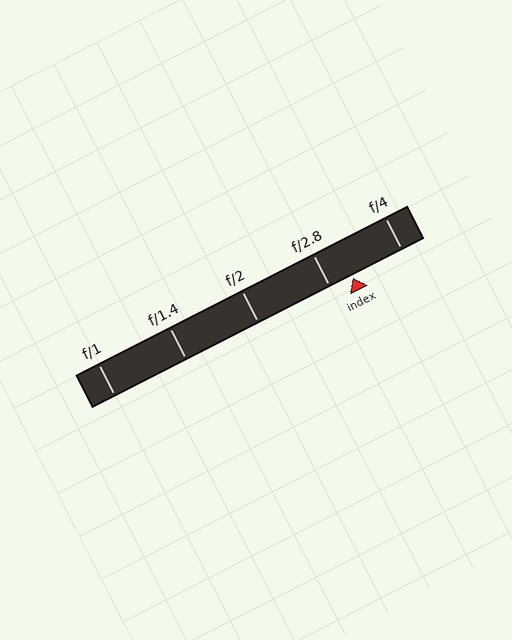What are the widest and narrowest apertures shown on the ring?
The widest aperture shown is f/1 and the narrowest is f/4.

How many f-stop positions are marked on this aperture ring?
There are 5 f-stop positions marked.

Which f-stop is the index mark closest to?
The index mark is closest to f/2.8.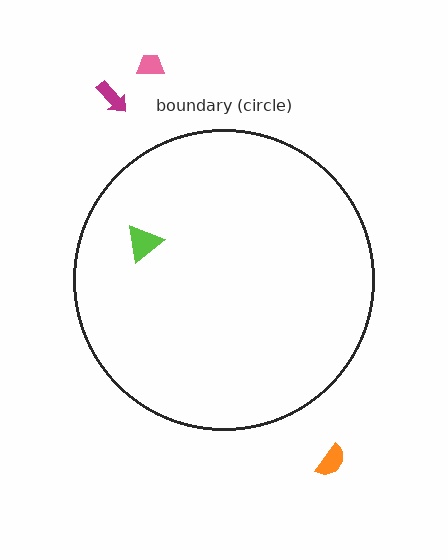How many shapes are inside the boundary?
1 inside, 3 outside.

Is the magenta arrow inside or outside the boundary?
Outside.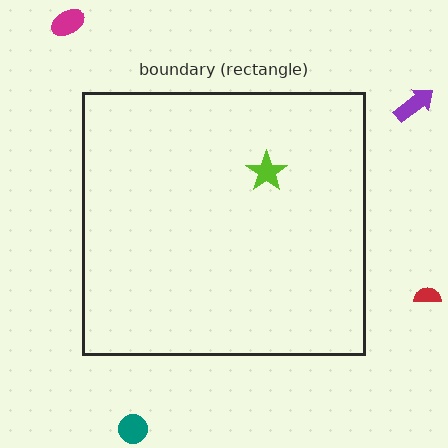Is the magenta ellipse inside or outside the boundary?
Outside.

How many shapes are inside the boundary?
1 inside, 4 outside.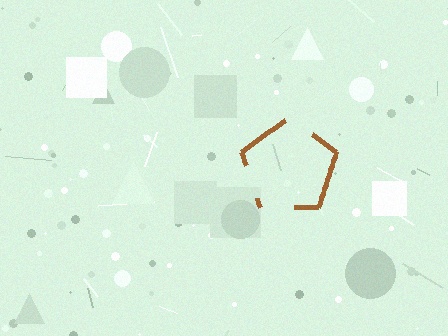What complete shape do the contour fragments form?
The contour fragments form a pentagon.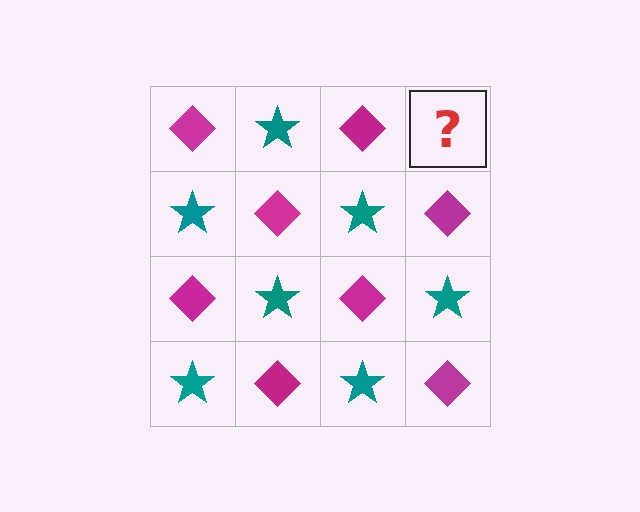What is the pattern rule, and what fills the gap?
The rule is that it alternates magenta diamond and teal star in a checkerboard pattern. The gap should be filled with a teal star.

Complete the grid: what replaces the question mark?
The question mark should be replaced with a teal star.